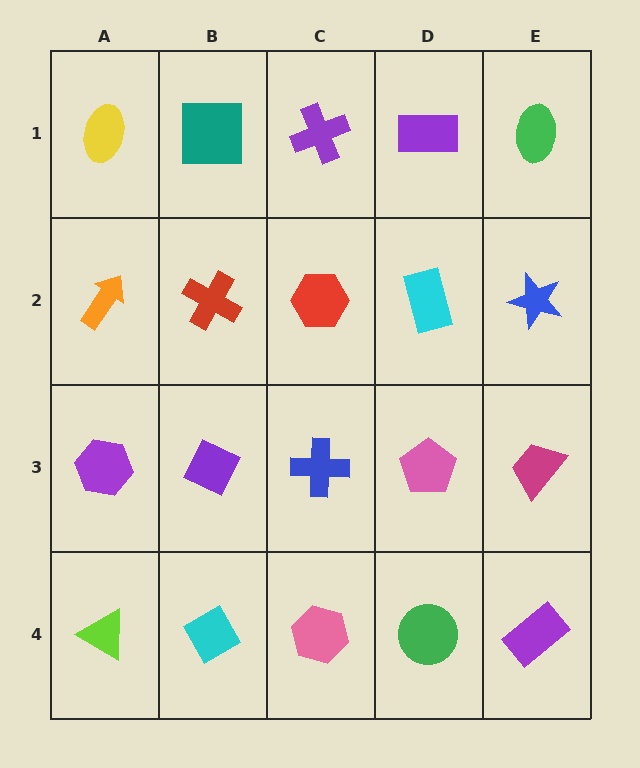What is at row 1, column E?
A green ellipse.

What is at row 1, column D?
A purple rectangle.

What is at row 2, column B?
A red cross.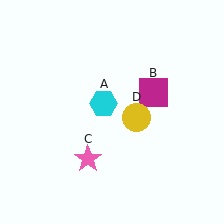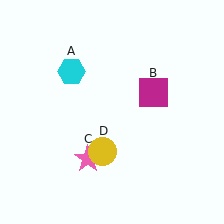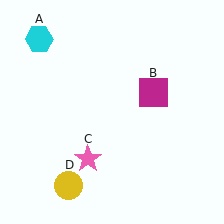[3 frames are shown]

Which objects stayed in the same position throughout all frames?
Magenta square (object B) and pink star (object C) remained stationary.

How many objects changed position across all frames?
2 objects changed position: cyan hexagon (object A), yellow circle (object D).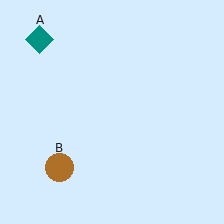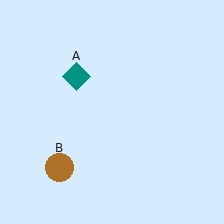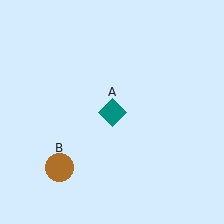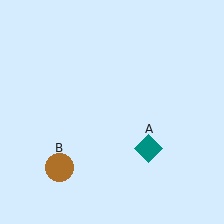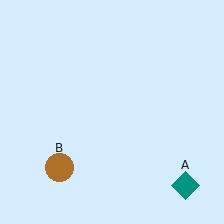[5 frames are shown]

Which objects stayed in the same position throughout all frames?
Brown circle (object B) remained stationary.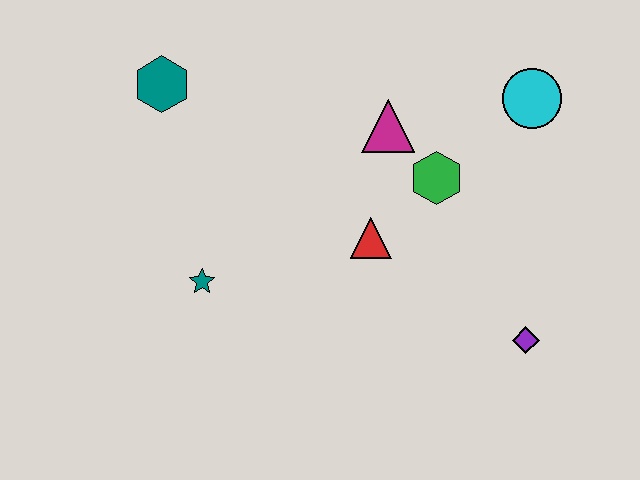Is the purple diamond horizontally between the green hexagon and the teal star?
No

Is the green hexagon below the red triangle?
No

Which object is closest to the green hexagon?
The magenta triangle is closest to the green hexagon.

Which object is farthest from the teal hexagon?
The purple diamond is farthest from the teal hexagon.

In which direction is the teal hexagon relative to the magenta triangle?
The teal hexagon is to the left of the magenta triangle.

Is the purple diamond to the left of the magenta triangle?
No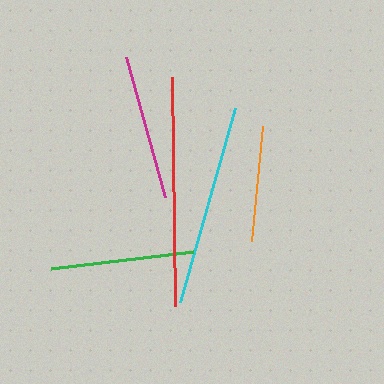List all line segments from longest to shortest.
From longest to shortest: red, cyan, magenta, green, orange.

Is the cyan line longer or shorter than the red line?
The red line is longer than the cyan line.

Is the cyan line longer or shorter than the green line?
The cyan line is longer than the green line.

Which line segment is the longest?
The red line is the longest at approximately 230 pixels.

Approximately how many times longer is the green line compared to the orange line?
The green line is approximately 1.2 times the length of the orange line.